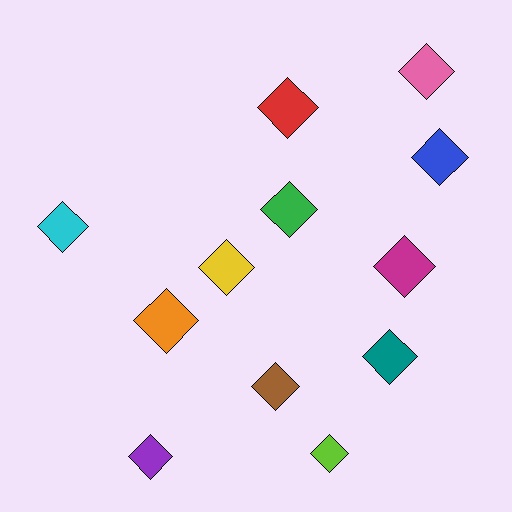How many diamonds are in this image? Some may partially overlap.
There are 12 diamonds.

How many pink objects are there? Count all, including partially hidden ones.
There is 1 pink object.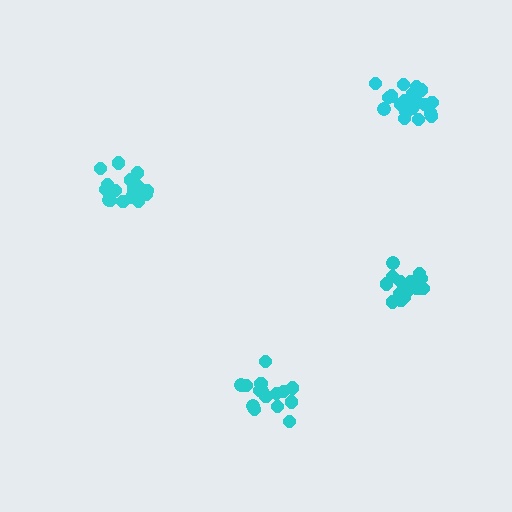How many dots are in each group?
Group 1: 19 dots, Group 2: 15 dots, Group 3: 21 dots, Group 4: 16 dots (71 total).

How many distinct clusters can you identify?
There are 4 distinct clusters.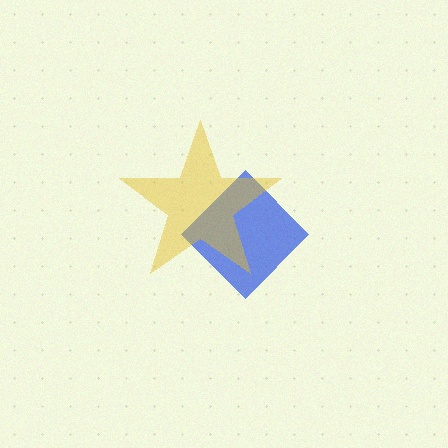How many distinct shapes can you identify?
There are 2 distinct shapes: a blue diamond, a yellow star.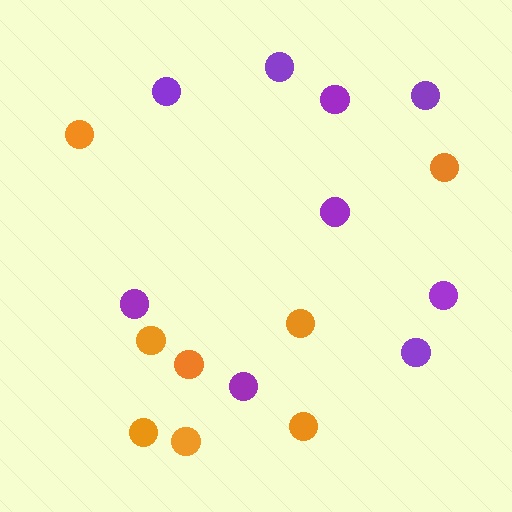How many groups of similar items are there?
There are 2 groups: one group of orange circles (8) and one group of purple circles (9).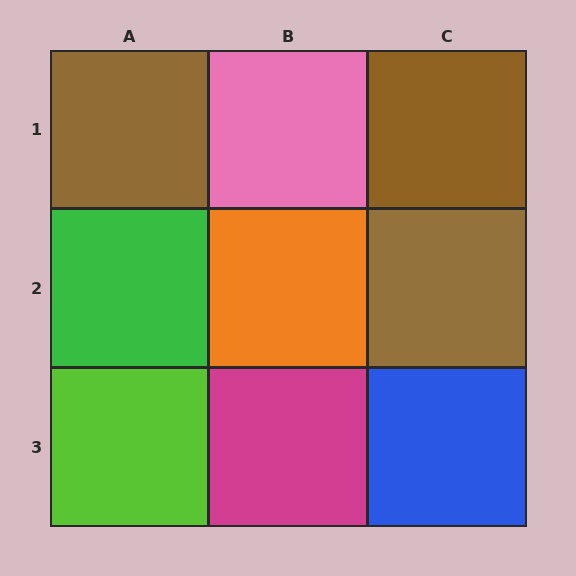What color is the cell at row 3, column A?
Lime.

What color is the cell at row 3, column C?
Blue.